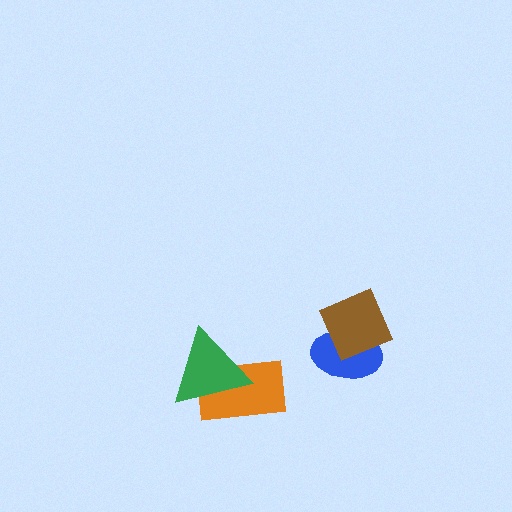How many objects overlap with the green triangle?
1 object overlaps with the green triangle.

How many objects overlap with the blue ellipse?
1 object overlaps with the blue ellipse.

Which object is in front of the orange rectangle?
The green triangle is in front of the orange rectangle.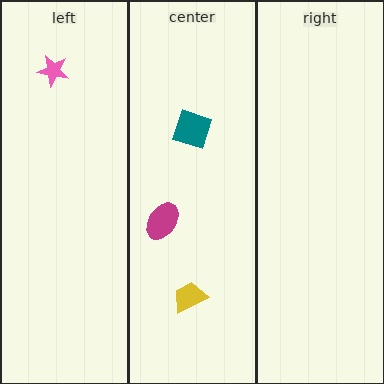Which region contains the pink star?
The left region.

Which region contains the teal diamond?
The center region.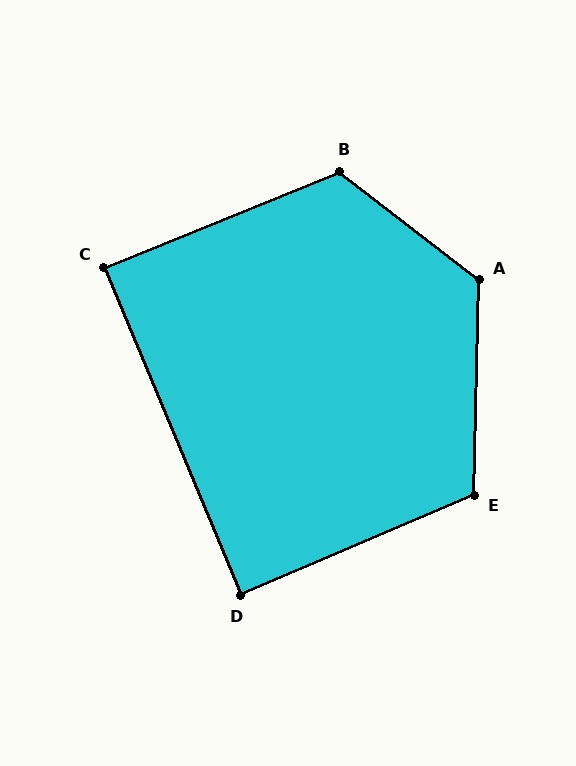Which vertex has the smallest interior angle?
D, at approximately 89 degrees.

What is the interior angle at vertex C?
Approximately 89 degrees (approximately right).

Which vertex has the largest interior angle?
A, at approximately 126 degrees.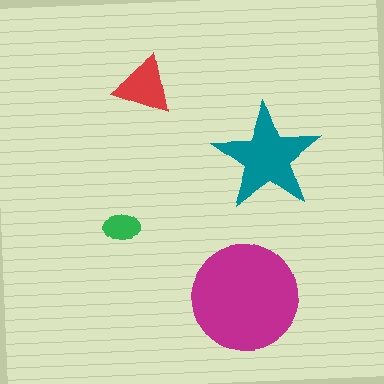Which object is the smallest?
The green ellipse.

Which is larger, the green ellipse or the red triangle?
The red triangle.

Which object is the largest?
The magenta circle.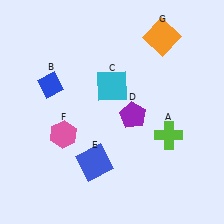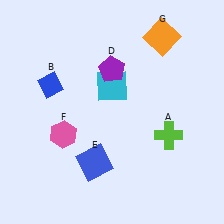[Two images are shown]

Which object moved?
The purple pentagon (D) moved up.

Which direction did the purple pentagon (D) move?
The purple pentagon (D) moved up.